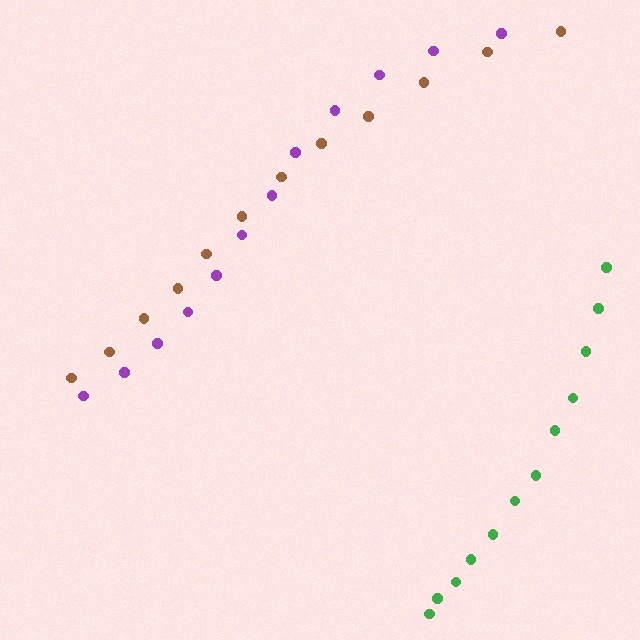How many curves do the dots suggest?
There are 3 distinct paths.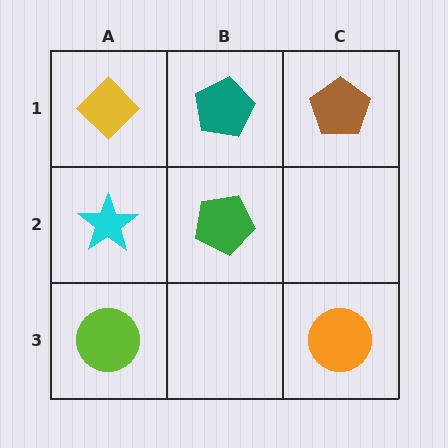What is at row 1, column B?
A teal pentagon.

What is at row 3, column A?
A lime circle.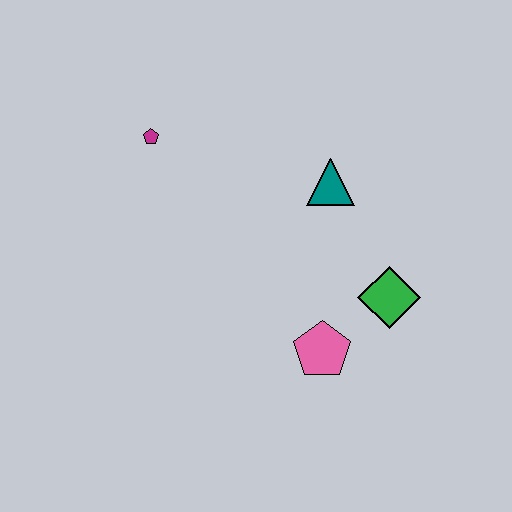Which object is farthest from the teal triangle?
The magenta pentagon is farthest from the teal triangle.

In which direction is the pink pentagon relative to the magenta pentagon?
The pink pentagon is below the magenta pentagon.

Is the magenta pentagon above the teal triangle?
Yes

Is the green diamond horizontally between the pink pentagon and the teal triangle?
No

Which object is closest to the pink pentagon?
The green diamond is closest to the pink pentagon.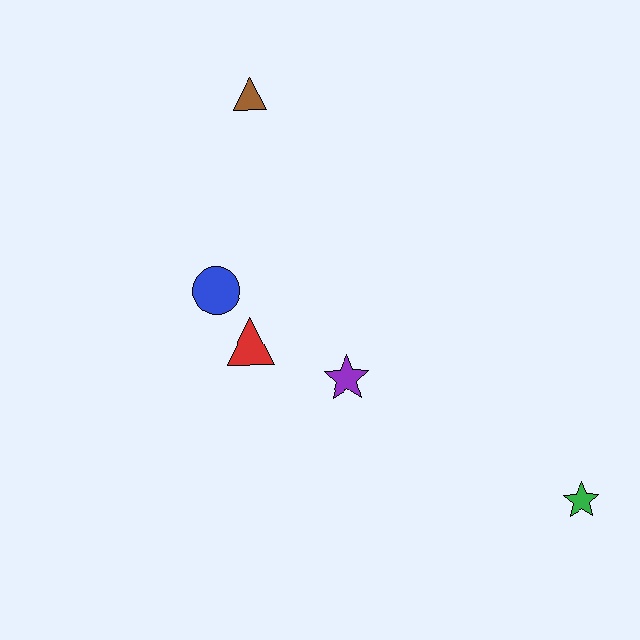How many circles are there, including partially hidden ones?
There is 1 circle.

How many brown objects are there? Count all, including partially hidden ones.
There is 1 brown object.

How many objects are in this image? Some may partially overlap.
There are 5 objects.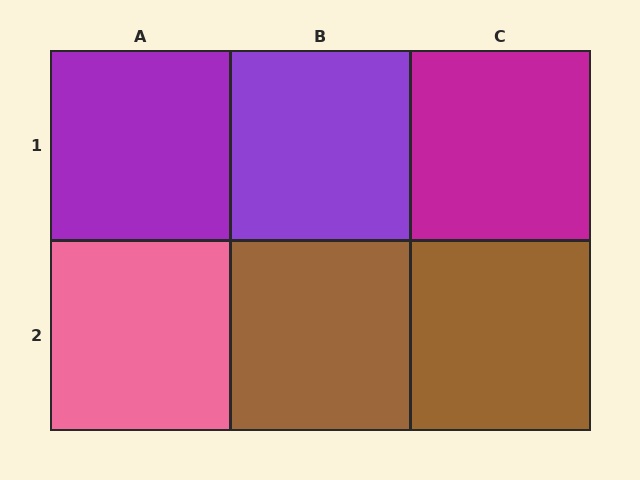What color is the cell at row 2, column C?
Brown.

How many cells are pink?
1 cell is pink.